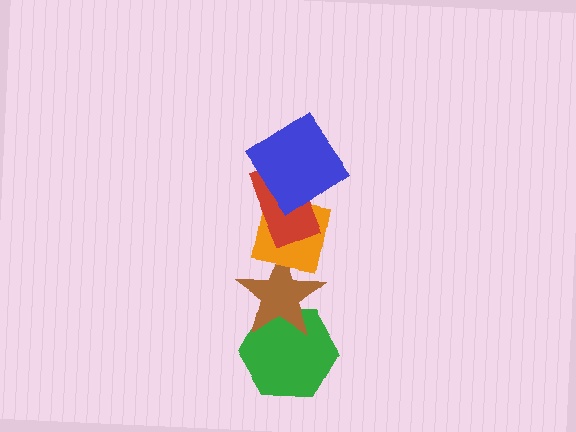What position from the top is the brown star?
The brown star is 4th from the top.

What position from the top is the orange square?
The orange square is 3rd from the top.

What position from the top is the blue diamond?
The blue diamond is 1st from the top.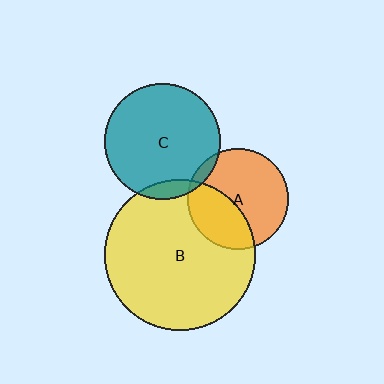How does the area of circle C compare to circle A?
Approximately 1.3 times.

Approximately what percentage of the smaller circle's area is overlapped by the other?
Approximately 35%.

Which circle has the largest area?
Circle B (yellow).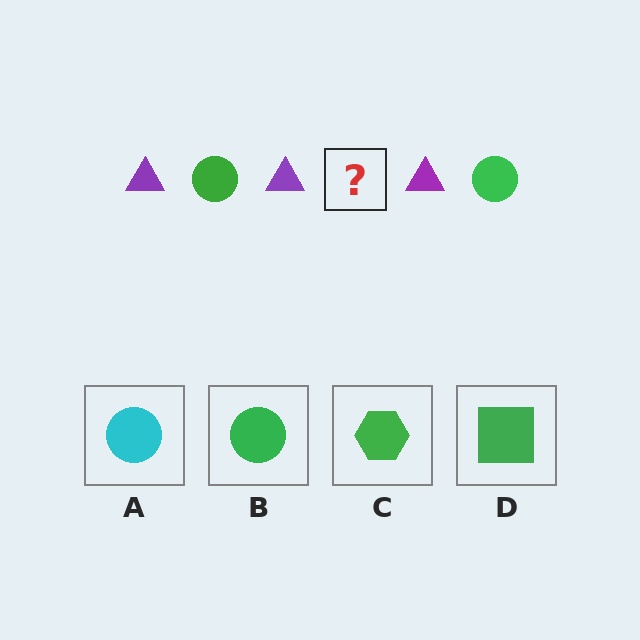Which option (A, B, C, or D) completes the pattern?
B.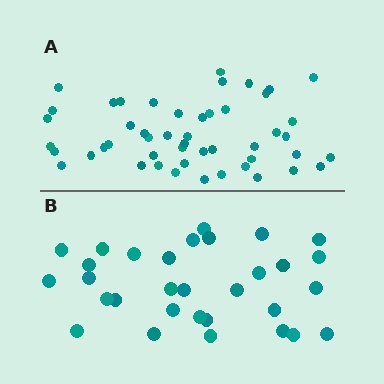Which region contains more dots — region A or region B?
Region A (the top region) has more dots.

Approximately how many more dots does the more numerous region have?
Region A has approximately 20 more dots than region B.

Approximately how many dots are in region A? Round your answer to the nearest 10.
About 50 dots. (The exact count is 49, which rounds to 50.)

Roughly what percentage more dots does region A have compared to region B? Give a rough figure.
About 60% more.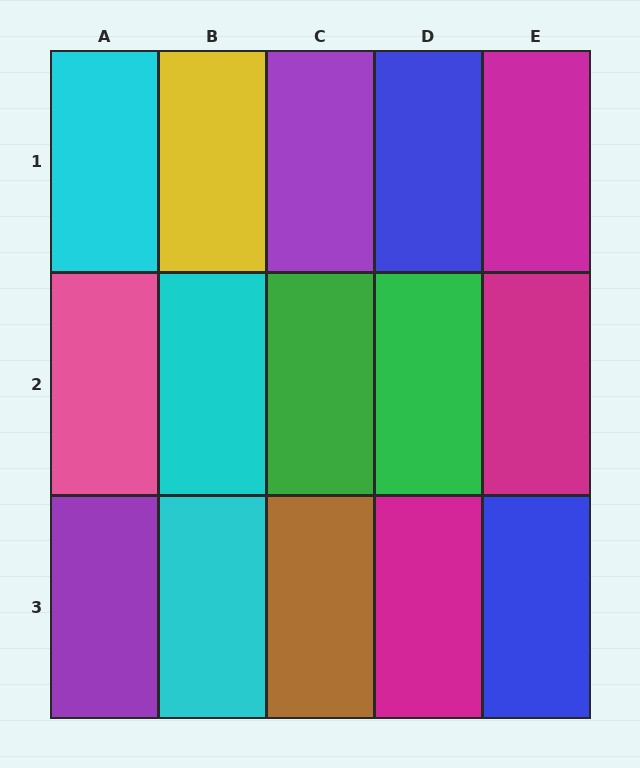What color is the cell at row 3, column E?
Blue.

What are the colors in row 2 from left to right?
Pink, cyan, green, green, magenta.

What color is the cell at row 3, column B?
Cyan.